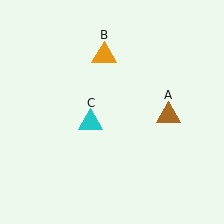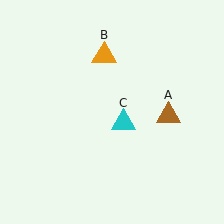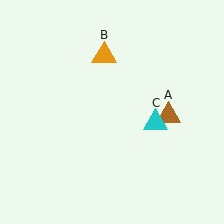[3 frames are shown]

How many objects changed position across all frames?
1 object changed position: cyan triangle (object C).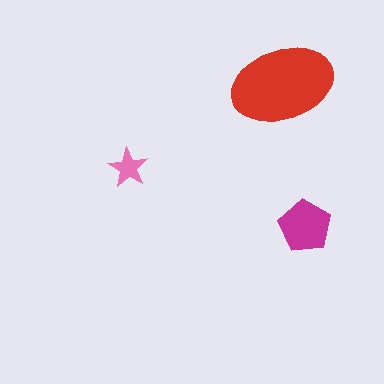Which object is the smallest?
The pink star.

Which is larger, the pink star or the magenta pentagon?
The magenta pentagon.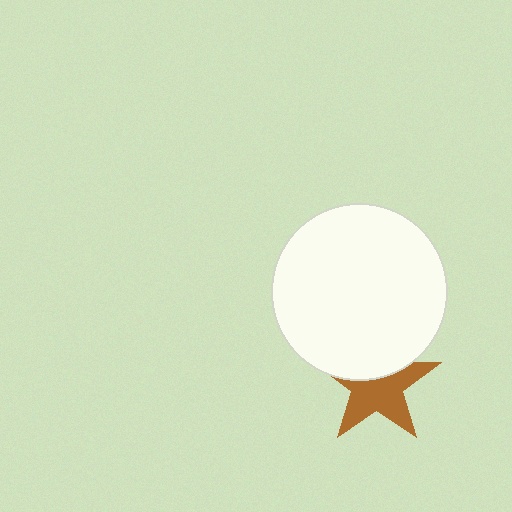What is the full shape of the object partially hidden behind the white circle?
The partially hidden object is a brown star.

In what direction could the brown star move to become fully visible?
The brown star could move down. That would shift it out from behind the white circle entirely.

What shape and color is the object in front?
The object in front is a white circle.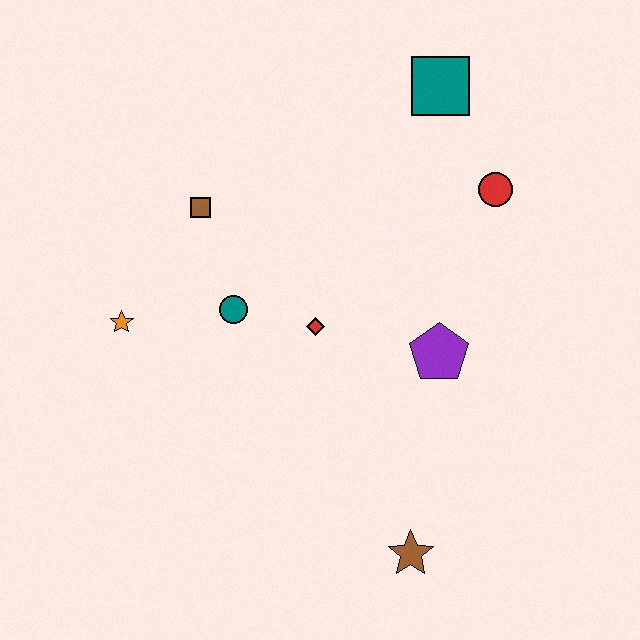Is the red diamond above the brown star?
Yes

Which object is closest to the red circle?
The teal square is closest to the red circle.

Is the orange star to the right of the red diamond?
No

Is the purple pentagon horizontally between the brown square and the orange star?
No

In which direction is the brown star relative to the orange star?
The brown star is to the right of the orange star.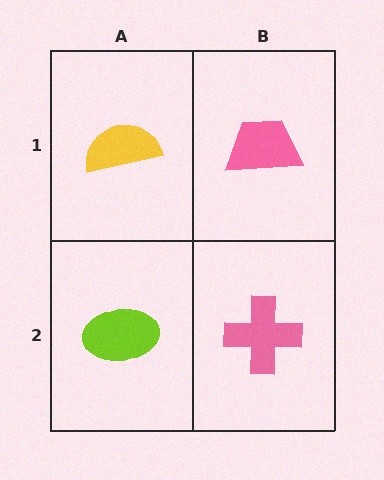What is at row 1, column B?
A pink trapezoid.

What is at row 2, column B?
A pink cross.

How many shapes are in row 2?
2 shapes.